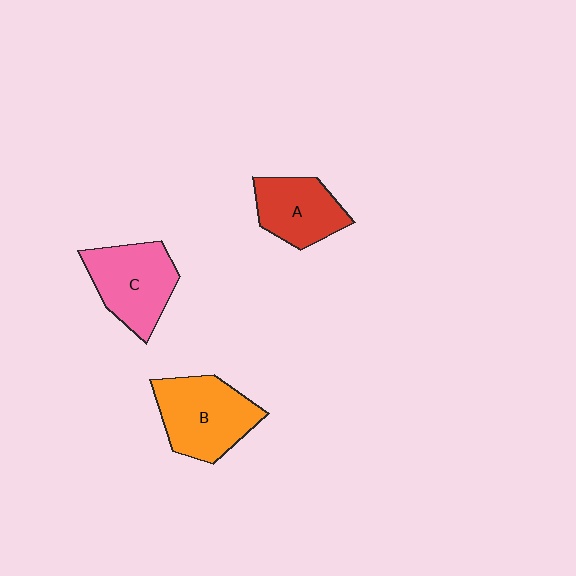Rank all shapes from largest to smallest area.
From largest to smallest: B (orange), C (pink), A (red).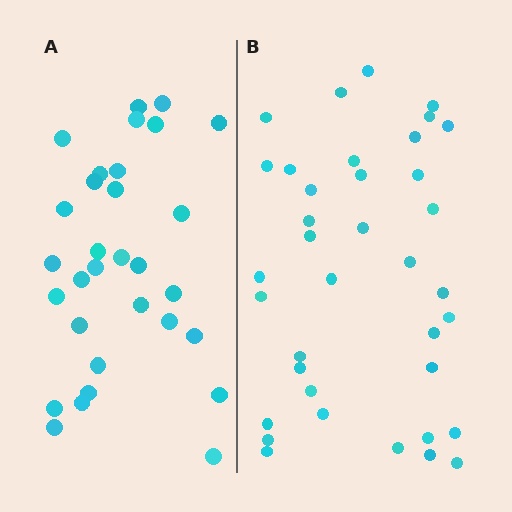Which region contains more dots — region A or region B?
Region B (the right region) has more dots.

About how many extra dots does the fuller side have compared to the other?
Region B has about 6 more dots than region A.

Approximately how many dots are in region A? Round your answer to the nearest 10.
About 30 dots. (The exact count is 31, which rounds to 30.)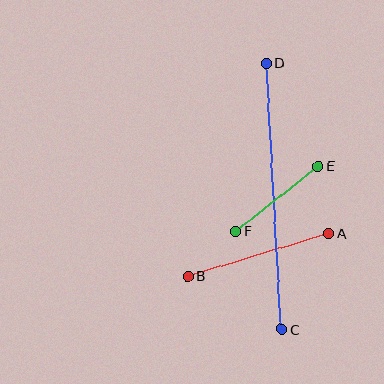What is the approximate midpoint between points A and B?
The midpoint is at approximately (258, 255) pixels.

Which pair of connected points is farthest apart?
Points C and D are farthest apart.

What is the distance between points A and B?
The distance is approximately 148 pixels.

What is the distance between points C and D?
The distance is approximately 266 pixels.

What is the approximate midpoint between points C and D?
The midpoint is at approximately (274, 196) pixels.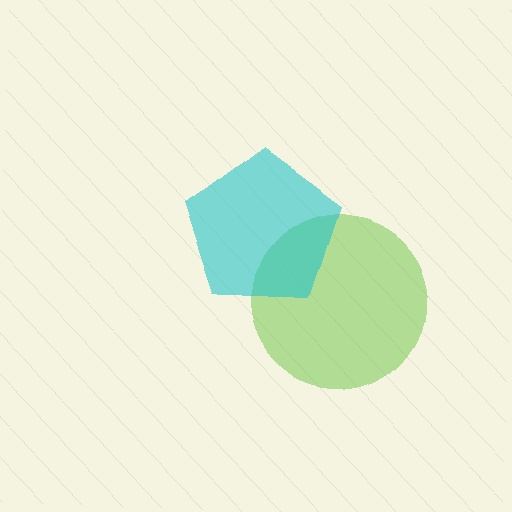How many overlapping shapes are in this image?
There are 2 overlapping shapes in the image.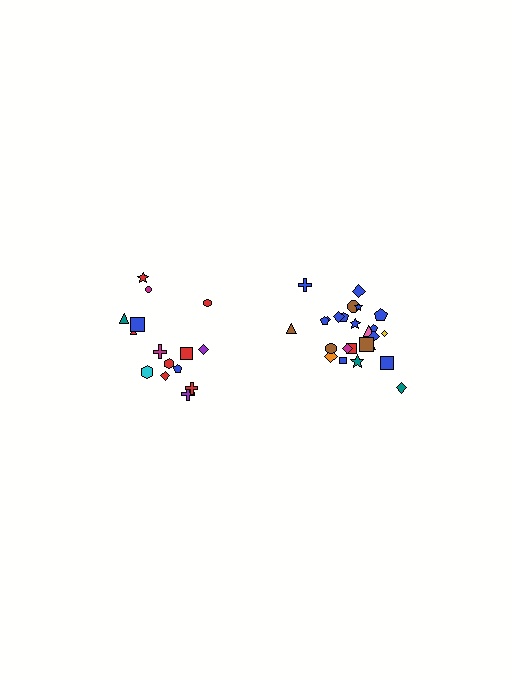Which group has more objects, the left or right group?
The right group.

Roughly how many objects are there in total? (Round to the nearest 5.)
Roughly 40 objects in total.